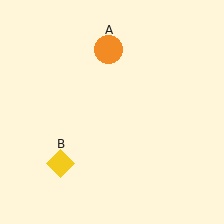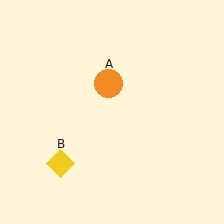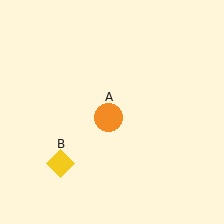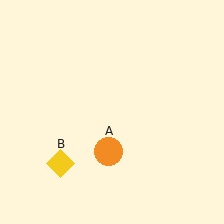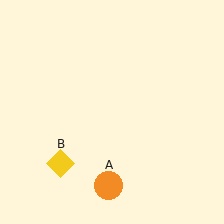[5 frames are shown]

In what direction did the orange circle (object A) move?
The orange circle (object A) moved down.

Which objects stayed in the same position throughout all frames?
Yellow diamond (object B) remained stationary.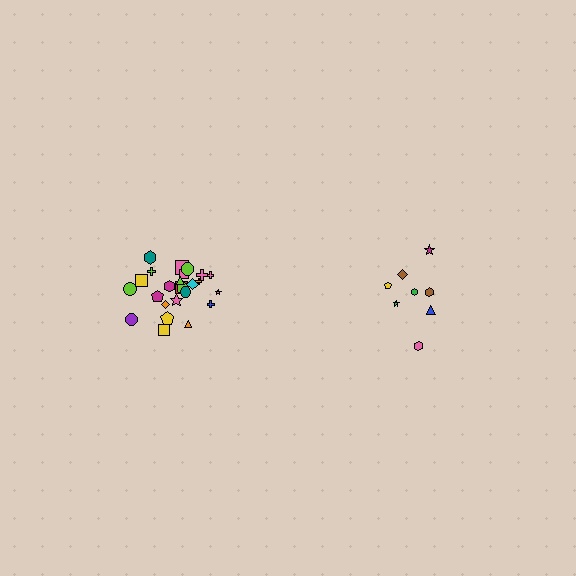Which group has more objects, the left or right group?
The left group.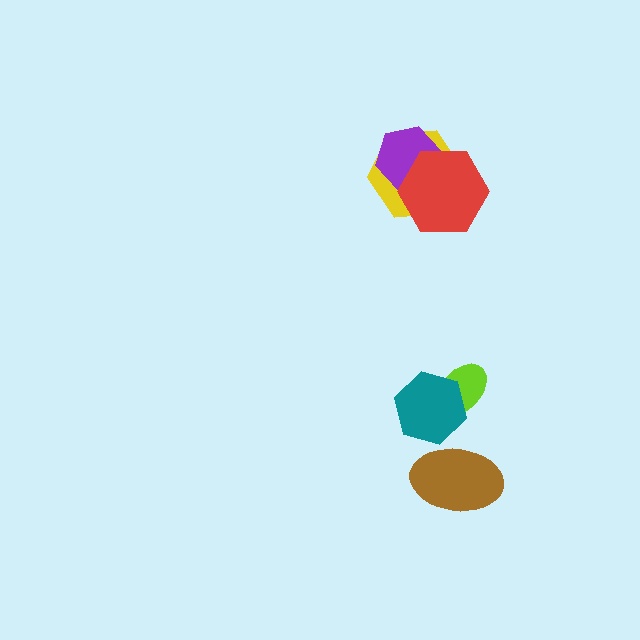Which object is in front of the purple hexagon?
The red hexagon is in front of the purple hexagon.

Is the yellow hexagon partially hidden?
Yes, it is partially covered by another shape.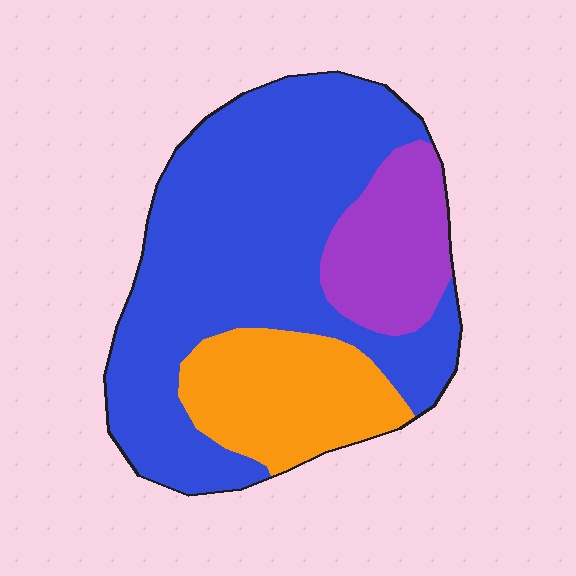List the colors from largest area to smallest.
From largest to smallest: blue, orange, purple.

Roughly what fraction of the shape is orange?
Orange takes up about one fifth (1/5) of the shape.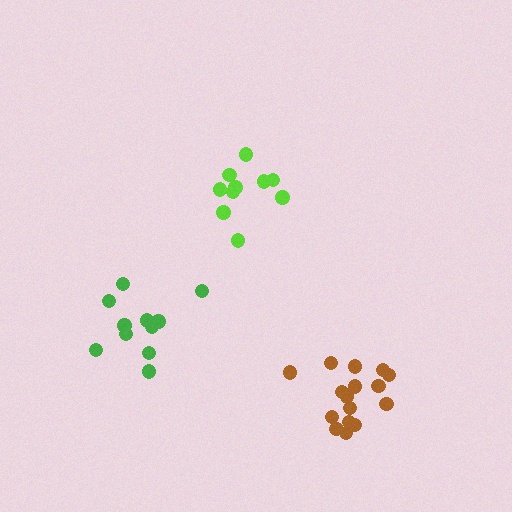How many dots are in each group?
Group 1: 10 dots, Group 2: 16 dots, Group 3: 11 dots (37 total).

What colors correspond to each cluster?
The clusters are colored: lime, brown, green.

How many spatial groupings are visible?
There are 3 spatial groupings.